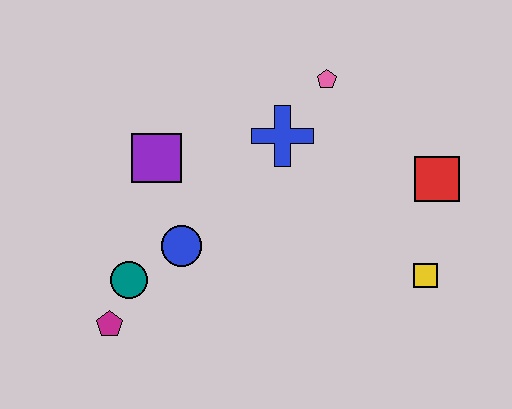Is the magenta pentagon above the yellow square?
No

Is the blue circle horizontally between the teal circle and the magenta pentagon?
No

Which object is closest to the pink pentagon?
The blue cross is closest to the pink pentagon.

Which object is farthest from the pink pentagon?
The magenta pentagon is farthest from the pink pentagon.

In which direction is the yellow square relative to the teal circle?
The yellow square is to the right of the teal circle.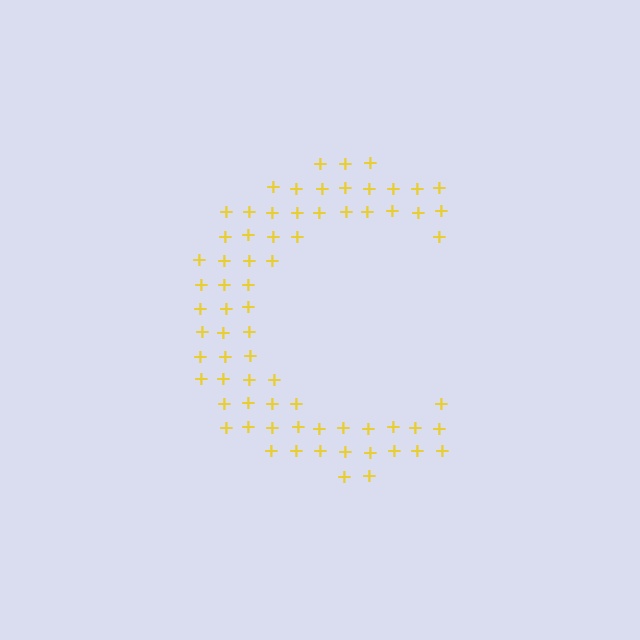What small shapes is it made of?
It is made of small plus signs.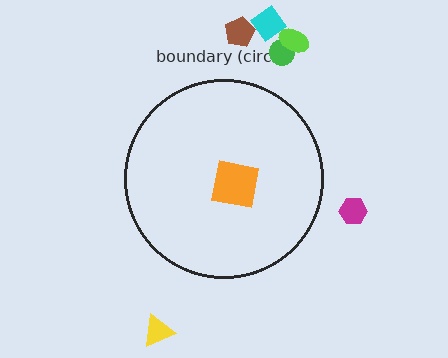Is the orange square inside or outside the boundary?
Inside.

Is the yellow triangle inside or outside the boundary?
Outside.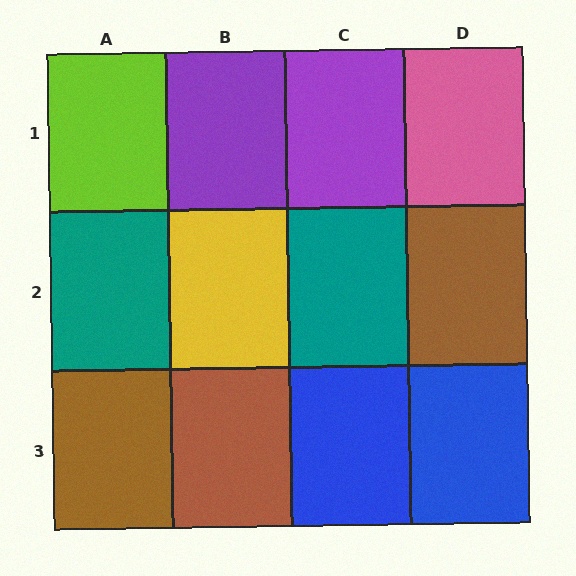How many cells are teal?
2 cells are teal.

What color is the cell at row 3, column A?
Brown.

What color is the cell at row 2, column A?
Teal.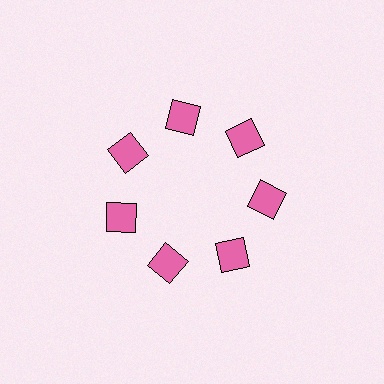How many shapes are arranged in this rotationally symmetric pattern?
There are 7 shapes, arranged in 7 groups of 1.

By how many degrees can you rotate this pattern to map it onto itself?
The pattern maps onto itself every 51 degrees of rotation.